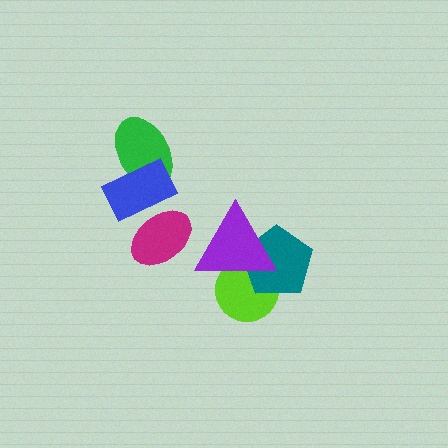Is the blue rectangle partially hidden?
No, no other shape covers it.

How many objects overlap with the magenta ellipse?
1 object overlaps with the magenta ellipse.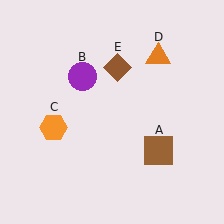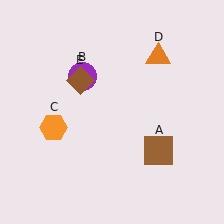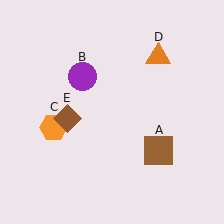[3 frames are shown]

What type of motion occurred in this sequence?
The brown diamond (object E) rotated counterclockwise around the center of the scene.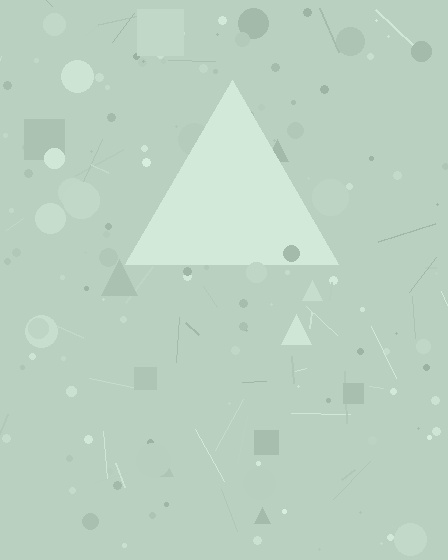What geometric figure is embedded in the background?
A triangle is embedded in the background.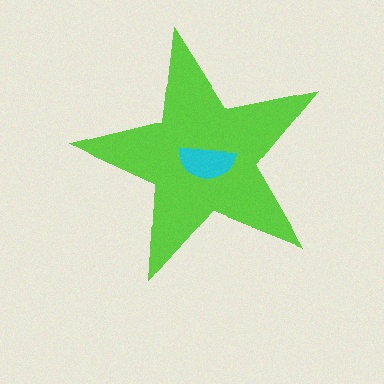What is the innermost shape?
The cyan semicircle.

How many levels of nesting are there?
2.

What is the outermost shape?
The lime star.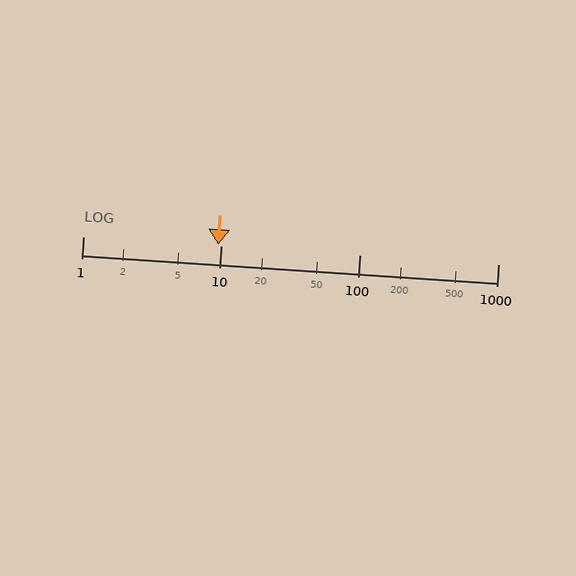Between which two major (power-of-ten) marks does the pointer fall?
The pointer is between 1 and 10.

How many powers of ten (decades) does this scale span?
The scale spans 3 decades, from 1 to 1000.